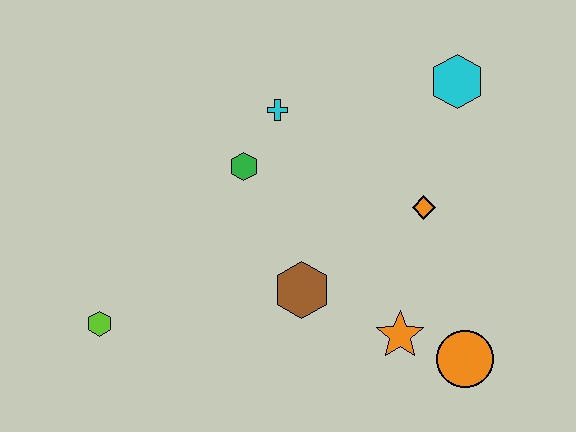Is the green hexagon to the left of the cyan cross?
Yes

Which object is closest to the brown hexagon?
The orange star is closest to the brown hexagon.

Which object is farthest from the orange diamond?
The lime hexagon is farthest from the orange diamond.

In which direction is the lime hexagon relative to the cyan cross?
The lime hexagon is below the cyan cross.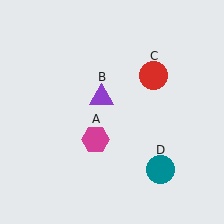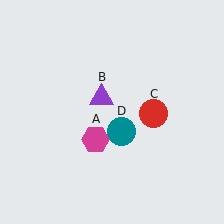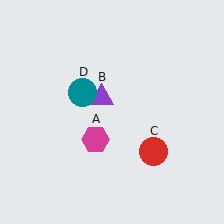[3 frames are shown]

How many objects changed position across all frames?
2 objects changed position: red circle (object C), teal circle (object D).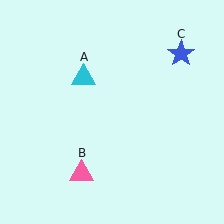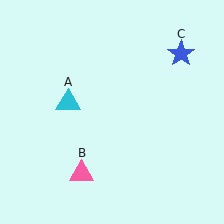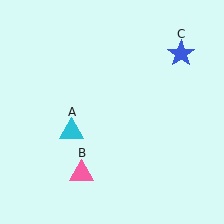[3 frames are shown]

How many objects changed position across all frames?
1 object changed position: cyan triangle (object A).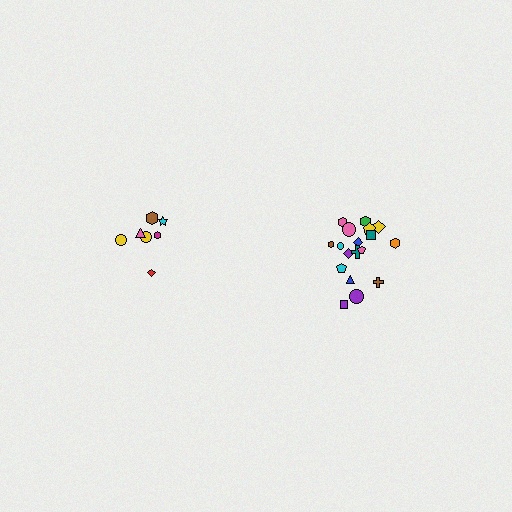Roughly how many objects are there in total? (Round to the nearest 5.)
Roughly 25 objects in total.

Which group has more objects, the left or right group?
The right group.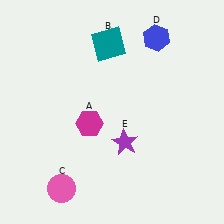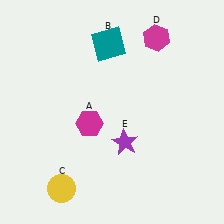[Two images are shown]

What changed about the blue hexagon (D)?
In Image 1, D is blue. In Image 2, it changed to magenta.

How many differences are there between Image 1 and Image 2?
There are 2 differences between the two images.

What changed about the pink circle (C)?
In Image 1, C is pink. In Image 2, it changed to yellow.